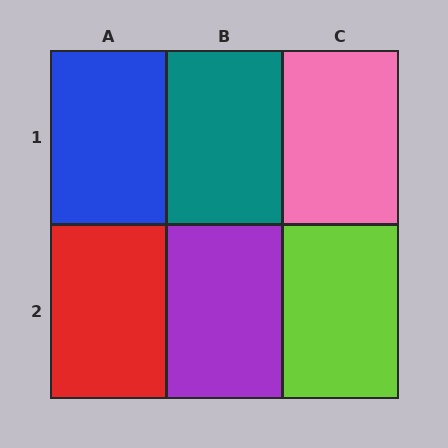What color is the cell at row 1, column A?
Blue.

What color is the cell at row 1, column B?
Teal.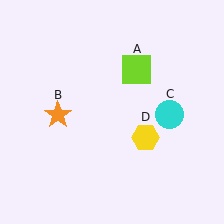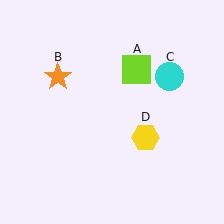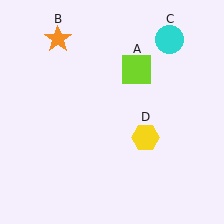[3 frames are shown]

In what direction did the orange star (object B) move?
The orange star (object B) moved up.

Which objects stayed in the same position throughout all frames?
Lime square (object A) and yellow hexagon (object D) remained stationary.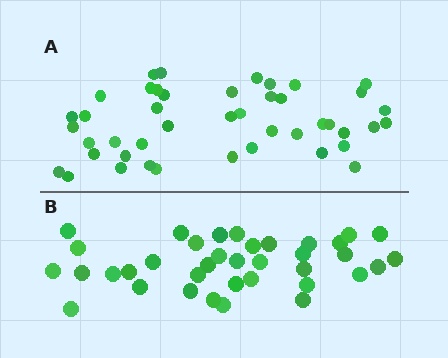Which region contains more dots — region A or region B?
Region A (the top region) has more dots.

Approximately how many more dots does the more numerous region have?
Region A has roughly 8 or so more dots than region B.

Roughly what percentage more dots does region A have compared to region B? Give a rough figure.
About 20% more.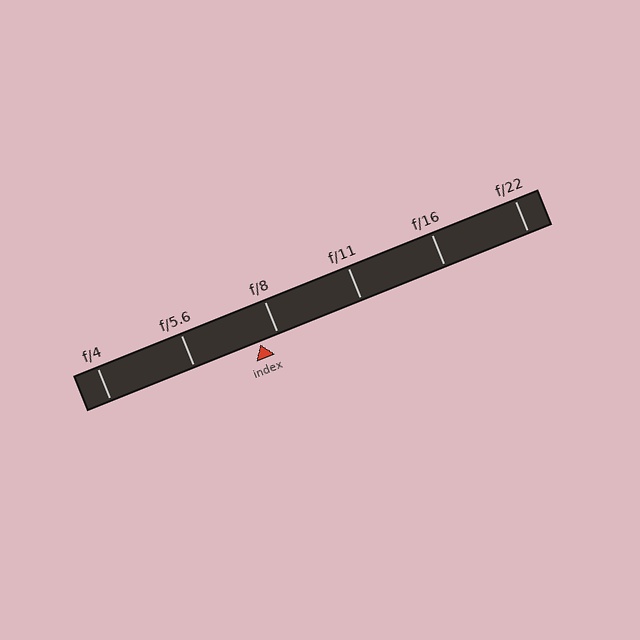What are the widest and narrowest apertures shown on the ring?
The widest aperture shown is f/4 and the narrowest is f/22.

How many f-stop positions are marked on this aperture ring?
There are 6 f-stop positions marked.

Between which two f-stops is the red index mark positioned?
The index mark is between f/5.6 and f/8.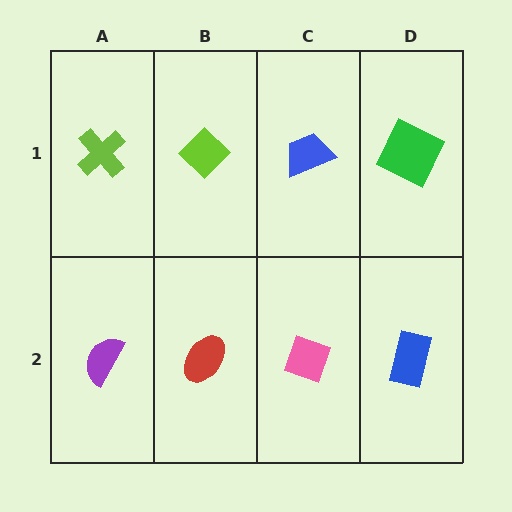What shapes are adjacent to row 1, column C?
A pink diamond (row 2, column C), a lime diamond (row 1, column B), a green square (row 1, column D).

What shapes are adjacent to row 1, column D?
A blue rectangle (row 2, column D), a blue trapezoid (row 1, column C).